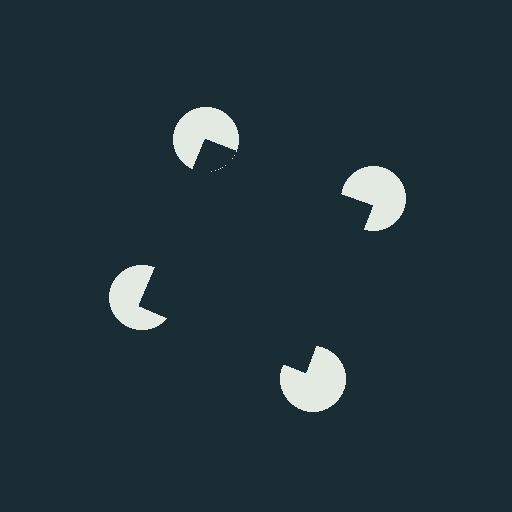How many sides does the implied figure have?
4 sides.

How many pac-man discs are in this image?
There are 4 — one at each vertex of the illusory square.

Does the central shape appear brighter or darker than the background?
It typically appears slightly darker than the background, even though no actual brightness change is drawn.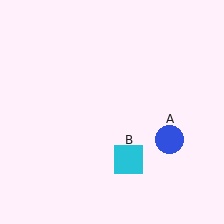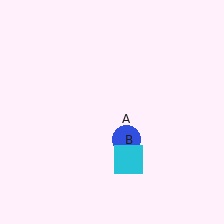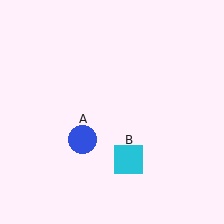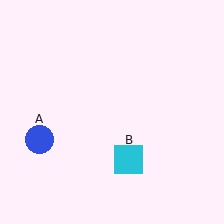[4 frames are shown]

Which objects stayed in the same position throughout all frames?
Cyan square (object B) remained stationary.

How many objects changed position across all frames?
1 object changed position: blue circle (object A).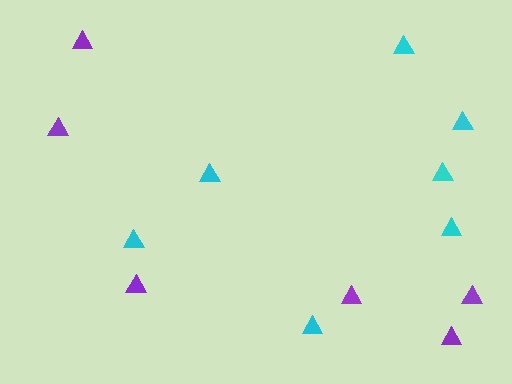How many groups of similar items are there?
There are 2 groups: one group of purple triangles (6) and one group of cyan triangles (7).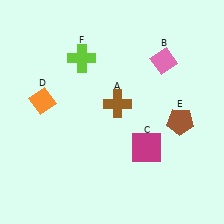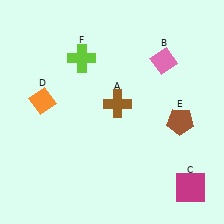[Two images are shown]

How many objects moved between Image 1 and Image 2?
1 object moved between the two images.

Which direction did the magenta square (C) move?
The magenta square (C) moved right.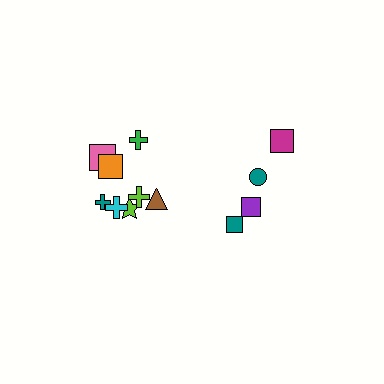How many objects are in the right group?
There are 4 objects.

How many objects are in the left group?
There are 8 objects.